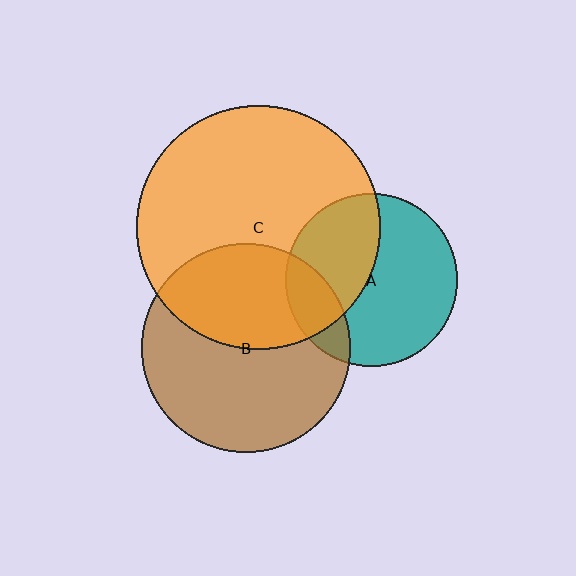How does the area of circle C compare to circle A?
Approximately 2.0 times.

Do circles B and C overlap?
Yes.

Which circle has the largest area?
Circle C (orange).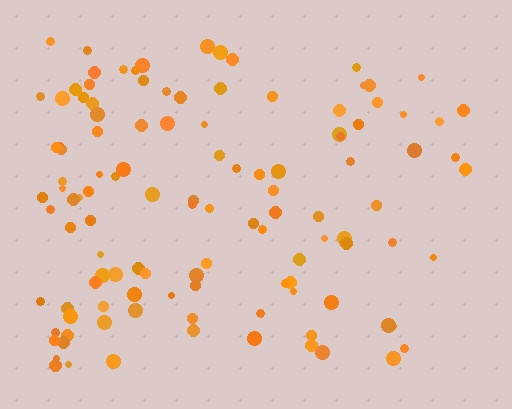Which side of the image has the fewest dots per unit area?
The right.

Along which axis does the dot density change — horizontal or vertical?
Horizontal.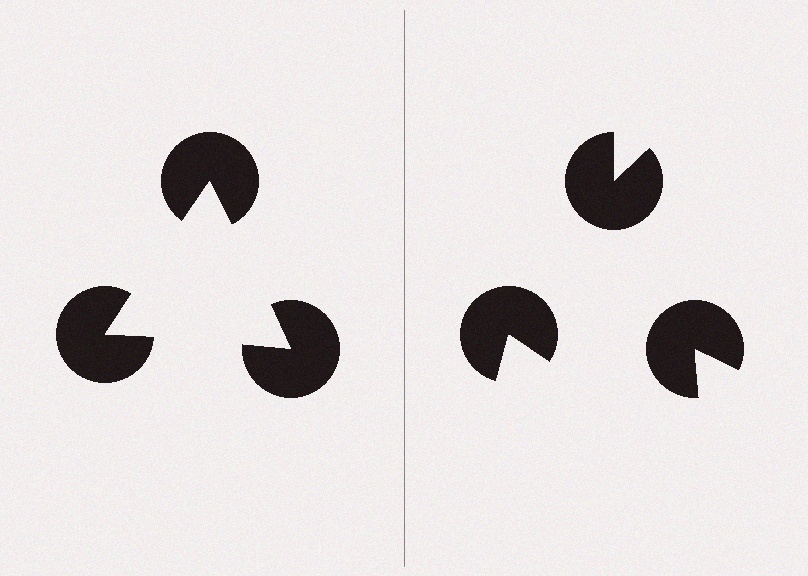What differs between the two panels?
The pac-man discs are positioned identically on both sides; only the wedge orientations differ. On the left they align to a triangle; on the right they are misaligned.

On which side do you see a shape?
An illusory triangle appears on the left side. On the right side the wedge cuts are rotated, so no coherent shape forms.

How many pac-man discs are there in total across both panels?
6 — 3 on each side.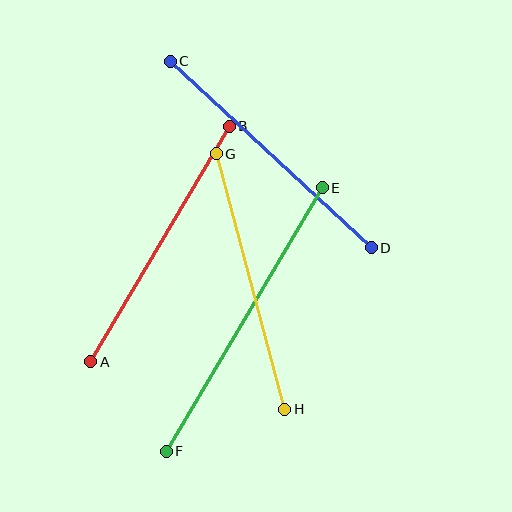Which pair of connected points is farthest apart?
Points E and F are farthest apart.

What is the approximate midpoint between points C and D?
The midpoint is at approximately (271, 154) pixels.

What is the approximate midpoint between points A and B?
The midpoint is at approximately (160, 244) pixels.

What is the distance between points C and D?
The distance is approximately 274 pixels.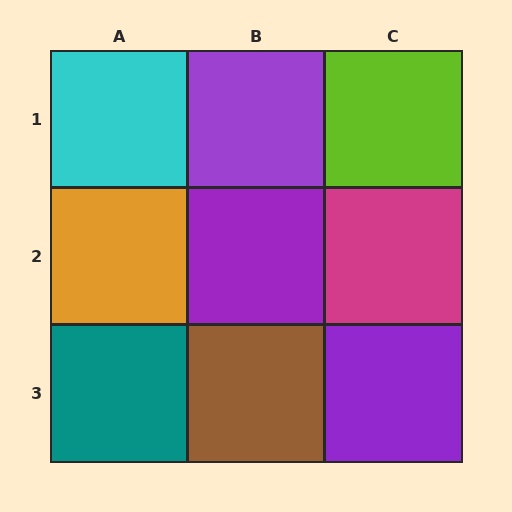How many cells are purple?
3 cells are purple.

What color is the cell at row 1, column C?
Lime.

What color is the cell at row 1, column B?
Purple.